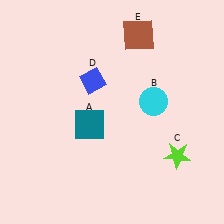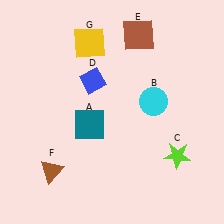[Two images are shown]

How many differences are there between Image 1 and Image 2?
There are 2 differences between the two images.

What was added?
A brown triangle (F), a yellow square (G) were added in Image 2.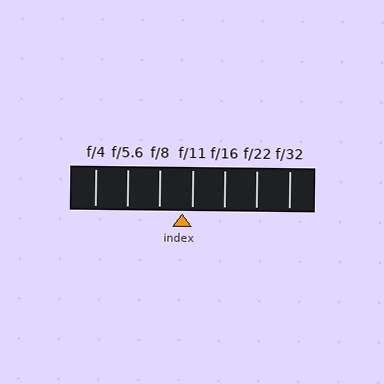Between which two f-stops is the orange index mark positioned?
The index mark is between f/8 and f/11.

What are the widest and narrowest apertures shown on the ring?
The widest aperture shown is f/4 and the narrowest is f/32.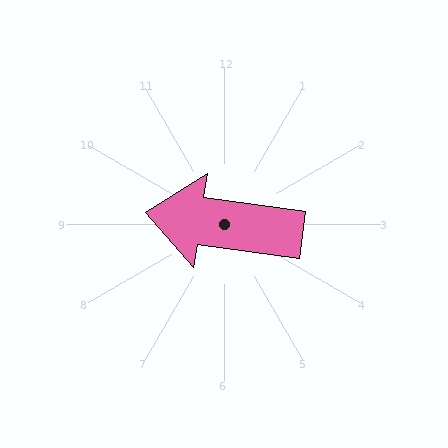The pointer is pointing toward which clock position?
Roughly 9 o'clock.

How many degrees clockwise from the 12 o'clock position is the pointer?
Approximately 278 degrees.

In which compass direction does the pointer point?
West.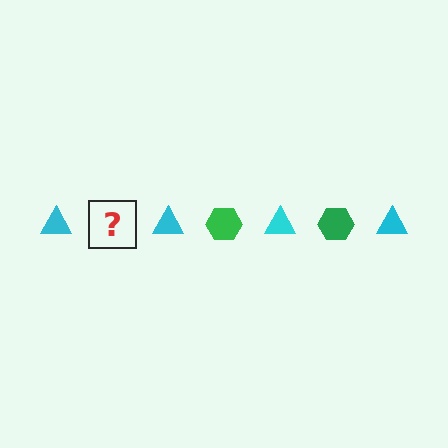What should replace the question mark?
The question mark should be replaced with a green hexagon.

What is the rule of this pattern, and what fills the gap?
The rule is that the pattern alternates between cyan triangle and green hexagon. The gap should be filled with a green hexagon.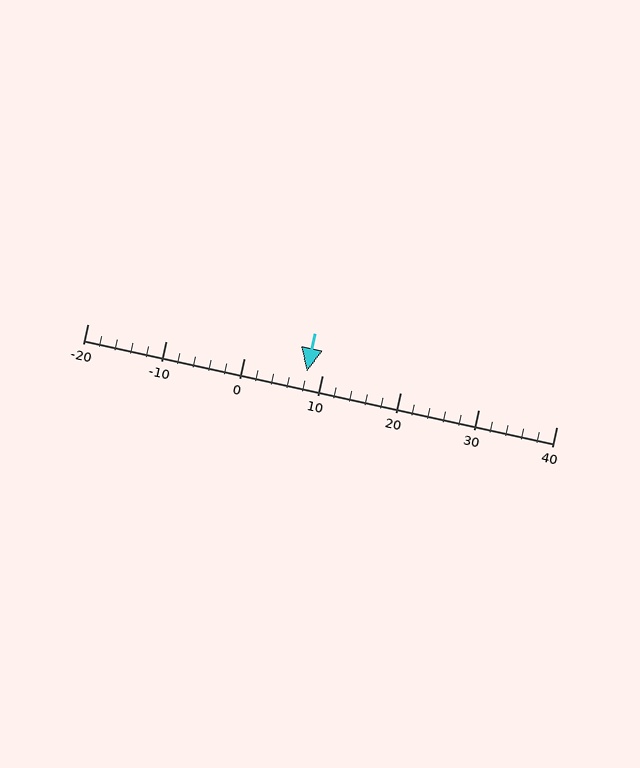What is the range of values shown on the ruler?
The ruler shows values from -20 to 40.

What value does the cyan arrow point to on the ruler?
The cyan arrow points to approximately 8.